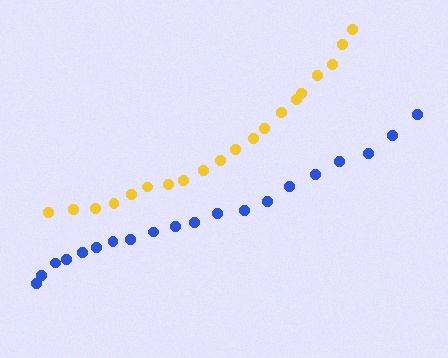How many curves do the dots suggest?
There are 2 distinct paths.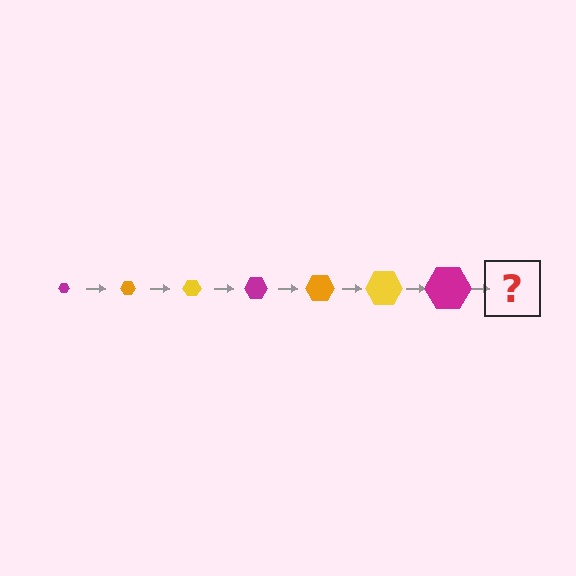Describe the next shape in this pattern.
It should be an orange hexagon, larger than the previous one.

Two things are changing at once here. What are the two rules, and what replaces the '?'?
The two rules are that the hexagon grows larger each step and the color cycles through magenta, orange, and yellow. The '?' should be an orange hexagon, larger than the previous one.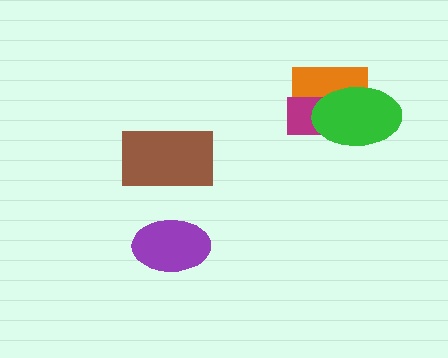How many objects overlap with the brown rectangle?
0 objects overlap with the brown rectangle.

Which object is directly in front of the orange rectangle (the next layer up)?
The magenta rectangle is directly in front of the orange rectangle.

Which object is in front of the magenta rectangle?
The green ellipse is in front of the magenta rectangle.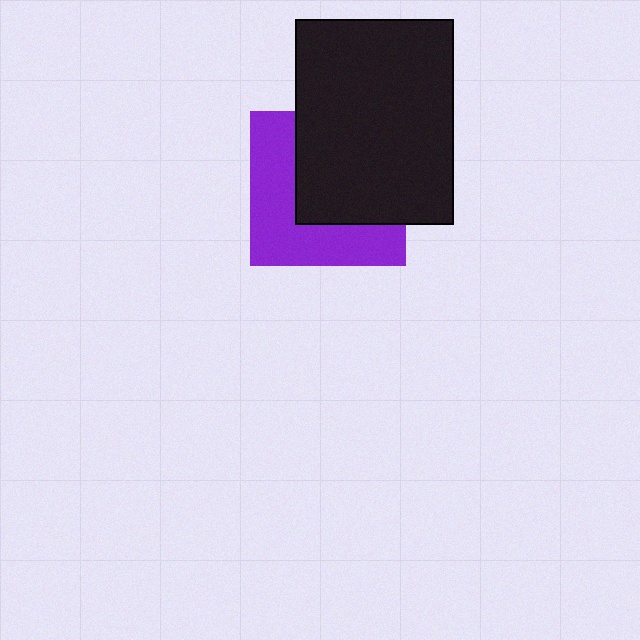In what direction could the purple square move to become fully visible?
The purple square could move toward the lower-left. That would shift it out from behind the black rectangle entirely.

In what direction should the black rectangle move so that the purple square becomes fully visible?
The black rectangle should move toward the upper-right. That is the shortest direction to clear the overlap and leave the purple square fully visible.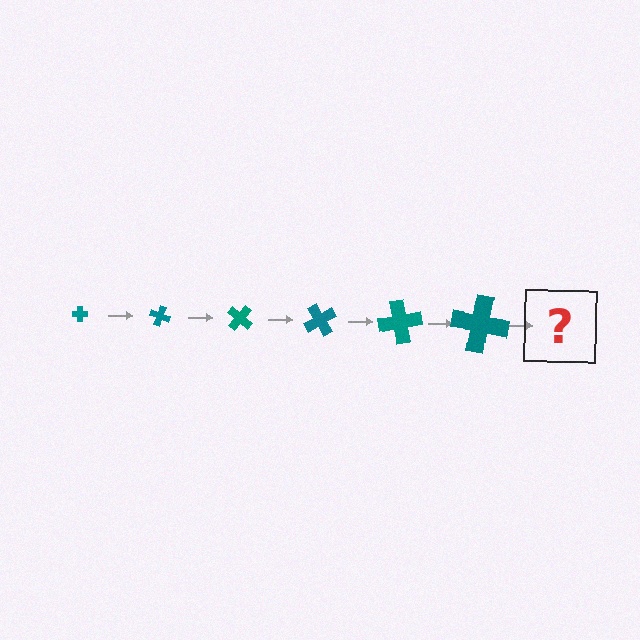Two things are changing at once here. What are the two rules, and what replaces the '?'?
The two rules are that the cross grows larger each step and it rotates 20 degrees each step. The '?' should be a cross, larger than the previous one and rotated 120 degrees from the start.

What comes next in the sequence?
The next element should be a cross, larger than the previous one and rotated 120 degrees from the start.